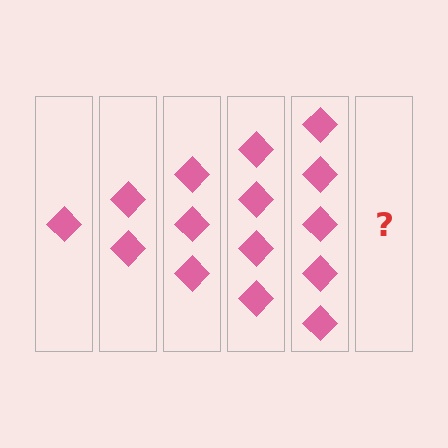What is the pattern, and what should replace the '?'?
The pattern is that each step adds one more diamond. The '?' should be 6 diamonds.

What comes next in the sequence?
The next element should be 6 diamonds.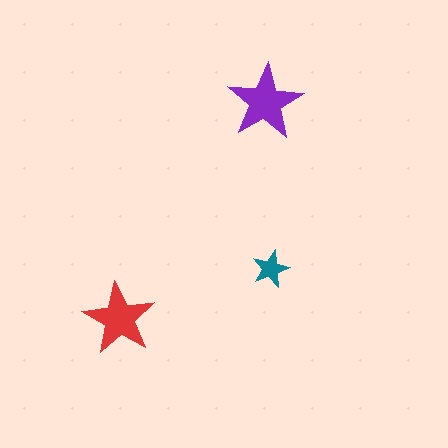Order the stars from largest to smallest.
the purple one, the red one, the teal one.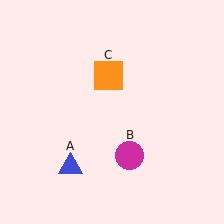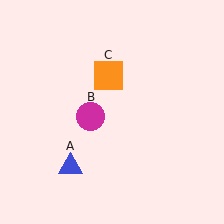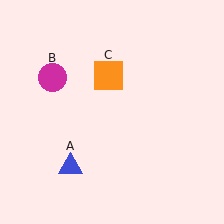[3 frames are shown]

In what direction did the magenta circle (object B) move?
The magenta circle (object B) moved up and to the left.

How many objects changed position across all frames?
1 object changed position: magenta circle (object B).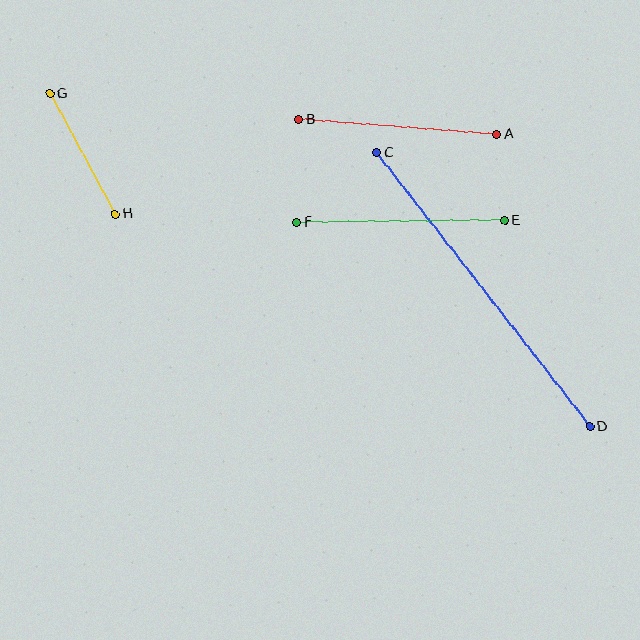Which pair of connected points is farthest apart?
Points C and D are farthest apart.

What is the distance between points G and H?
The distance is approximately 137 pixels.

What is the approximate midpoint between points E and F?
The midpoint is at approximately (401, 222) pixels.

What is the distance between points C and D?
The distance is approximately 347 pixels.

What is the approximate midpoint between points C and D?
The midpoint is at approximately (483, 290) pixels.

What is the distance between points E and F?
The distance is approximately 208 pixels.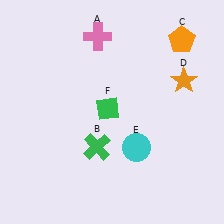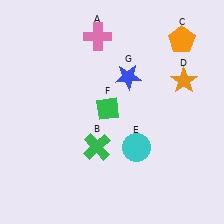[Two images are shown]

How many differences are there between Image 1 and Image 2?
There is 1 difference between the two images.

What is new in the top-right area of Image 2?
A blue star (G) was added in the top-right area of Image 2.